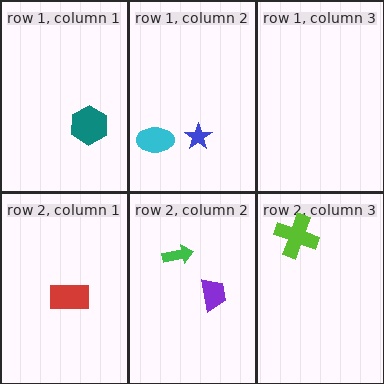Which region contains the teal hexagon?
The row 1, column 1 region.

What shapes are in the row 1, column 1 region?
The teal hexagon.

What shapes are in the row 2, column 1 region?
The red rectangle.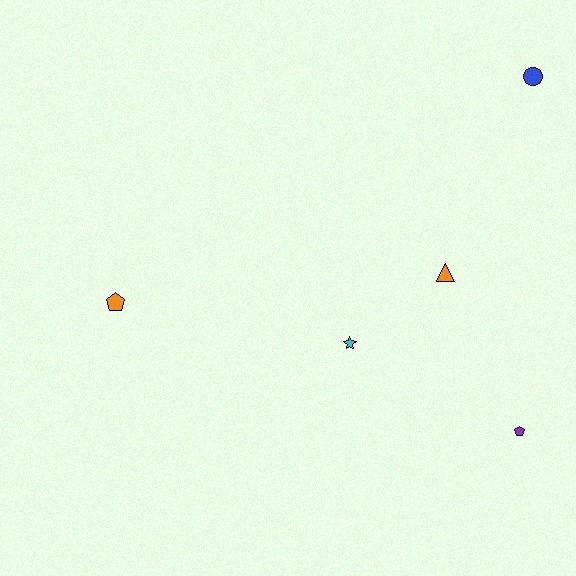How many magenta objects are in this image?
There are no magenta objects.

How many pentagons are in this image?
There are 2 pentagons.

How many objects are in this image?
There are 5 objects.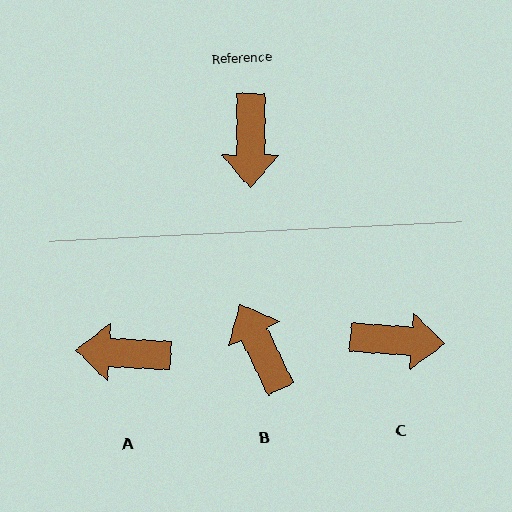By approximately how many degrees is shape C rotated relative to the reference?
Approximately 86 degrees counter-clockwise.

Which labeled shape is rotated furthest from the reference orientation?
B, about 154 degrees away.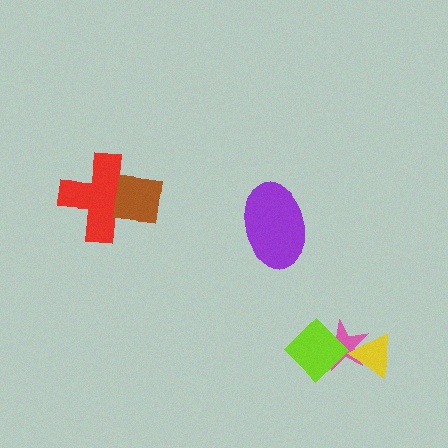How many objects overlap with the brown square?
1 object overlaps with the brown square.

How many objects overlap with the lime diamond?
1 object overlaps with the lime diamond.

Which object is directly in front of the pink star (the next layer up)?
The yellow triangle is directly in front of the pink star.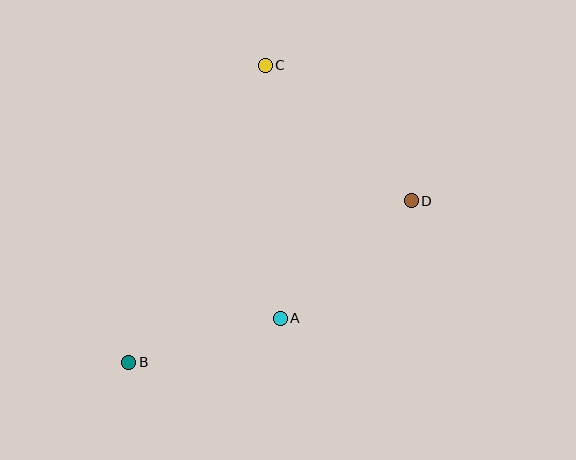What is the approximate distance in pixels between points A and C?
The distance between A and C is approximately 253 pixels.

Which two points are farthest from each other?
Points B and C are farthest from each other.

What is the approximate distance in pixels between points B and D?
The distance between B and D is approximately 325 pixels.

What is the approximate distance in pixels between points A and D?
The distance between A and D is approximately 176 pixels.